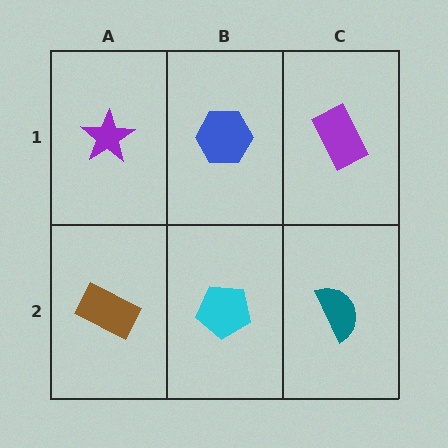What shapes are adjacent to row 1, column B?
A cyan pentagon (row 2, column B), a purple star (row 1, column A), a purple rectangle (row 1, column C).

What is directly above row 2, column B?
A blue hexagon.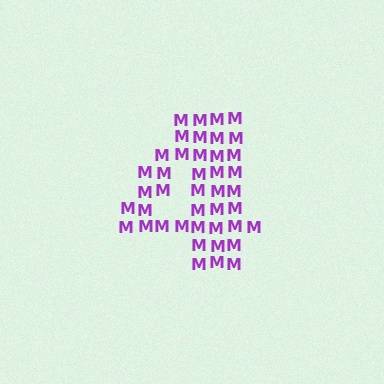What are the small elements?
The small elements are letter M's.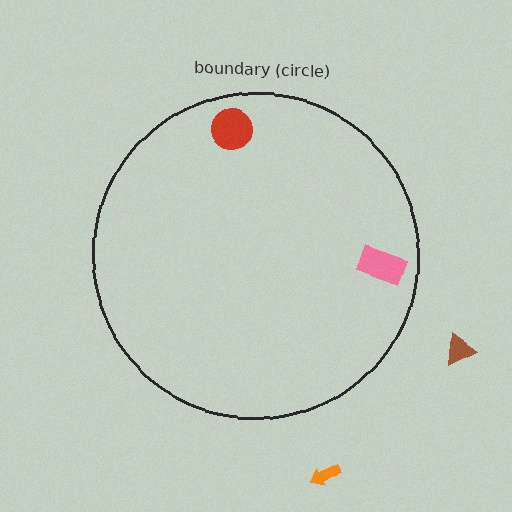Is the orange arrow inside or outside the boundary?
Outside.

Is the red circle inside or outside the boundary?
Inside.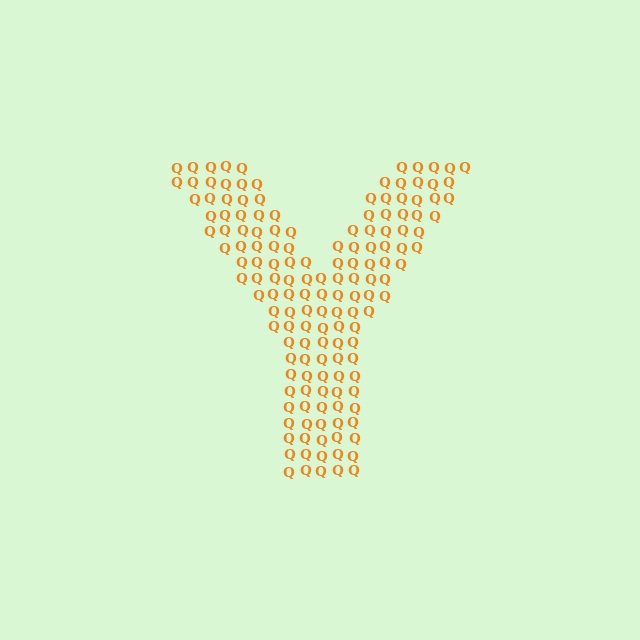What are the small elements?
The small elements are letter Q's.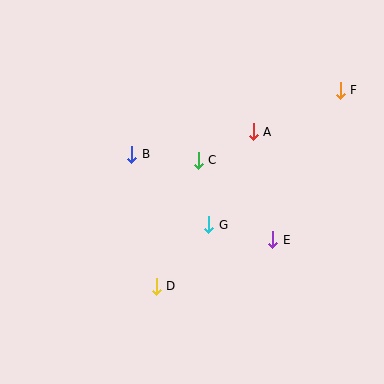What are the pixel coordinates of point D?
Point D is at (156, 286).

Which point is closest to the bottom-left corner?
Point D is closest to the bottom-left corner.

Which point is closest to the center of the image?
Point C at (198, 160) is closest to the center.